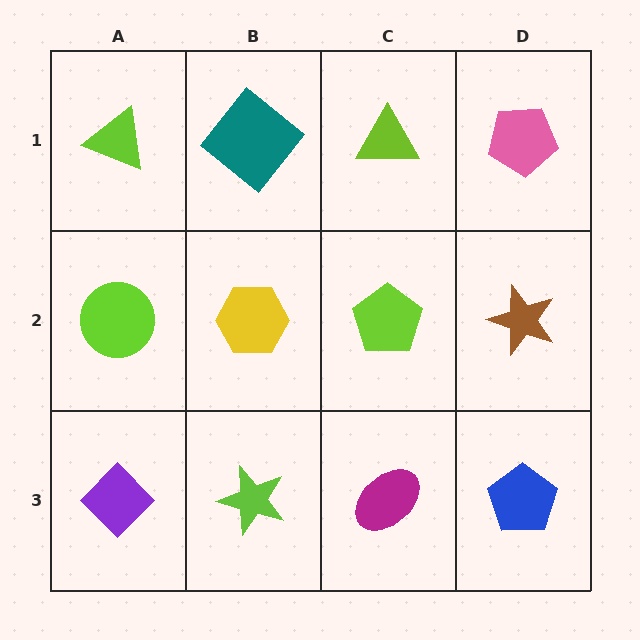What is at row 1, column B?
A teal diamond.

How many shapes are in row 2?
4 shapes.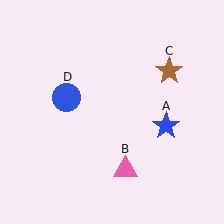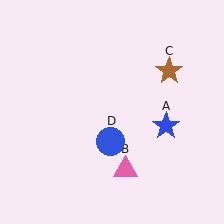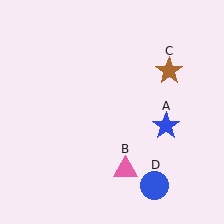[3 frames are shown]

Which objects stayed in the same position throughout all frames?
Blue star (object A) and pink triangle (object B) and brown star (object C) remained stationary.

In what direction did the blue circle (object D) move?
The blue circle (object D) moved down and to the right.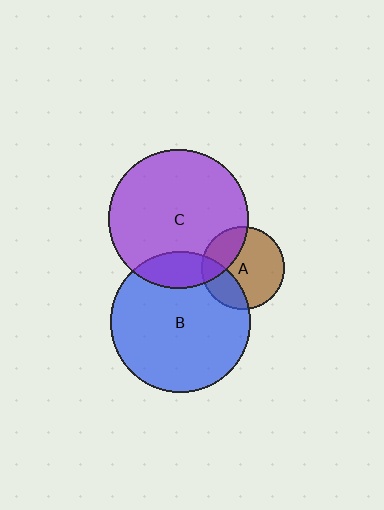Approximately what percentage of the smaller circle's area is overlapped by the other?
Approximately 25%.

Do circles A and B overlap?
Yes.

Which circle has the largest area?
Circle B (blue).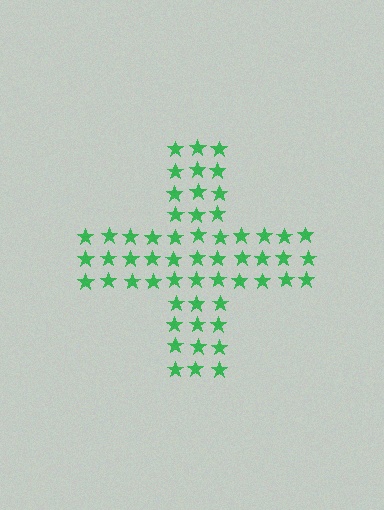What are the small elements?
The small elements are stars.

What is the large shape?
The large shape is a cross.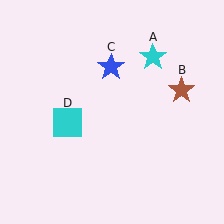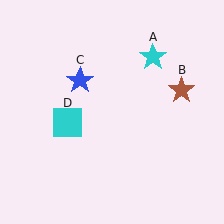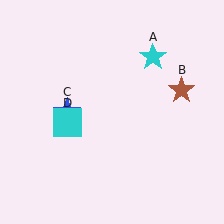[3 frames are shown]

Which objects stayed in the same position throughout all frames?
Cyan star (object A) and brown star (object B) and cyan square (object D) remained stationary.